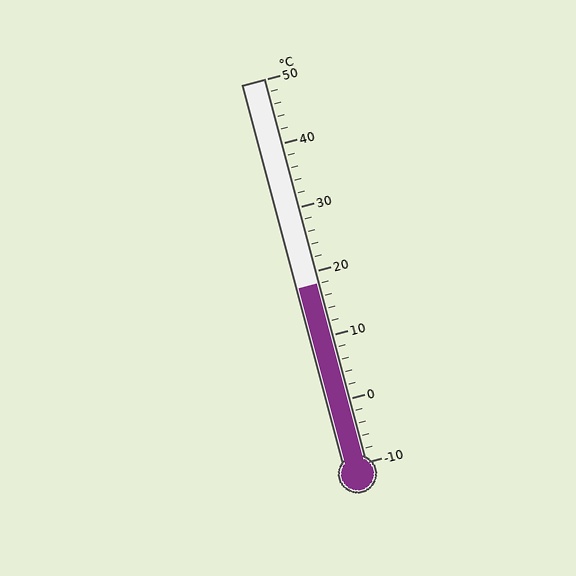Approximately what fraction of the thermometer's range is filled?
The thermometer is filled to approximately 45% of its range.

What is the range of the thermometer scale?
The thermometer scale ranges from -10°C to 50°C.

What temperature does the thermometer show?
The thermometer shows approximately 18°C.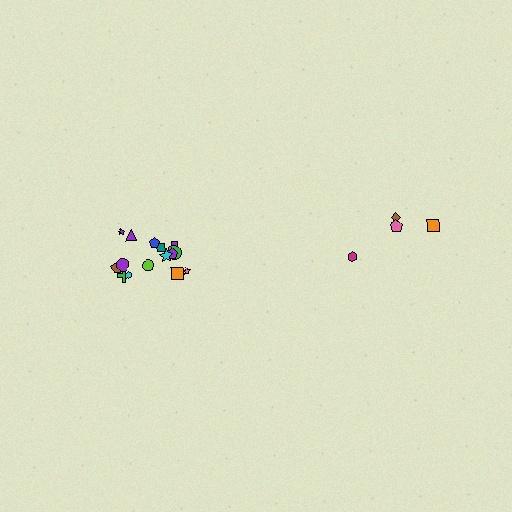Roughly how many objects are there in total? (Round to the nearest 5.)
Roughly 20 objects in total.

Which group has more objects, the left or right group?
The left group.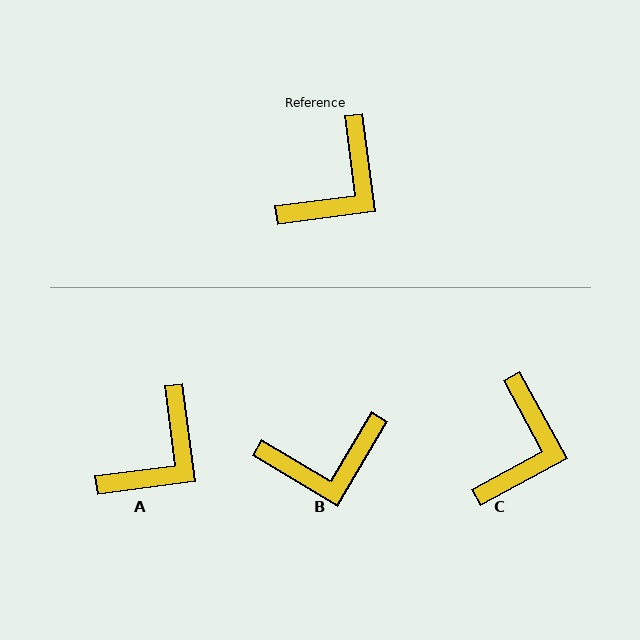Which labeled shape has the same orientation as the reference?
A.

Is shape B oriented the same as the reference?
No, it is off by about 38 degrees.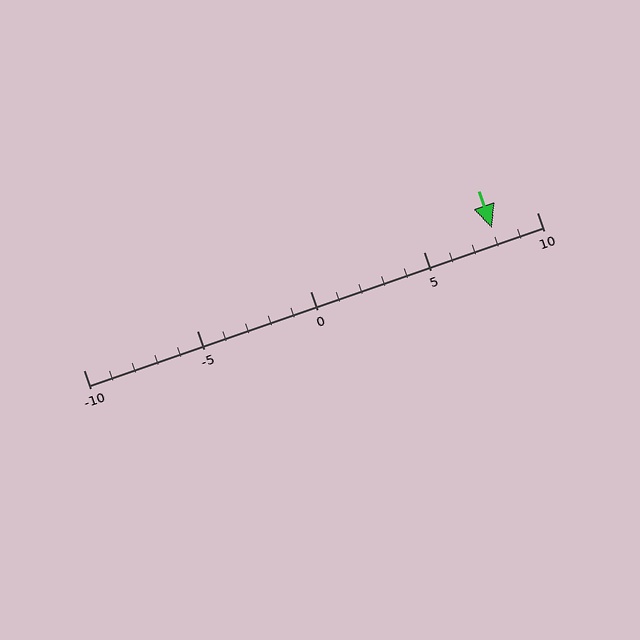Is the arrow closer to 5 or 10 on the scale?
The arrow is closer to 10.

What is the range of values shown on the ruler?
The ruler shows values from -10 to 10.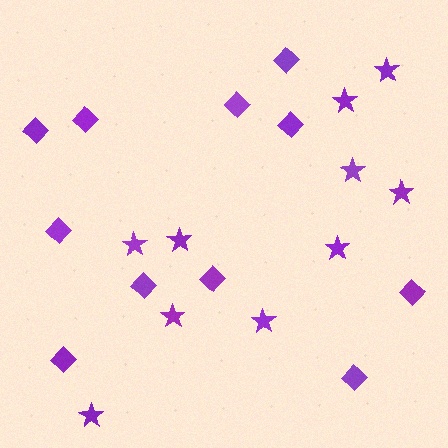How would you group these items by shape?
There are 2 groups: one group of stars (10) and one group of diamonds (11).